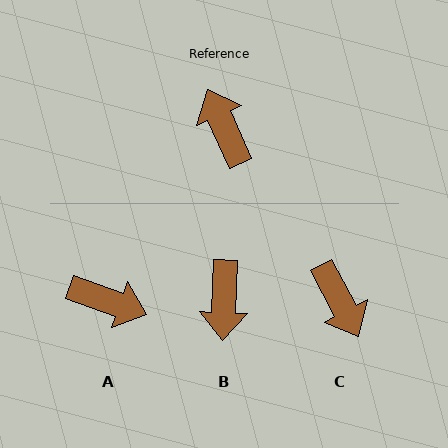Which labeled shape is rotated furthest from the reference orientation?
C, about 176 degrees away.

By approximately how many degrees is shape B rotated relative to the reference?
Approximately 154 degrees counter-clockwise.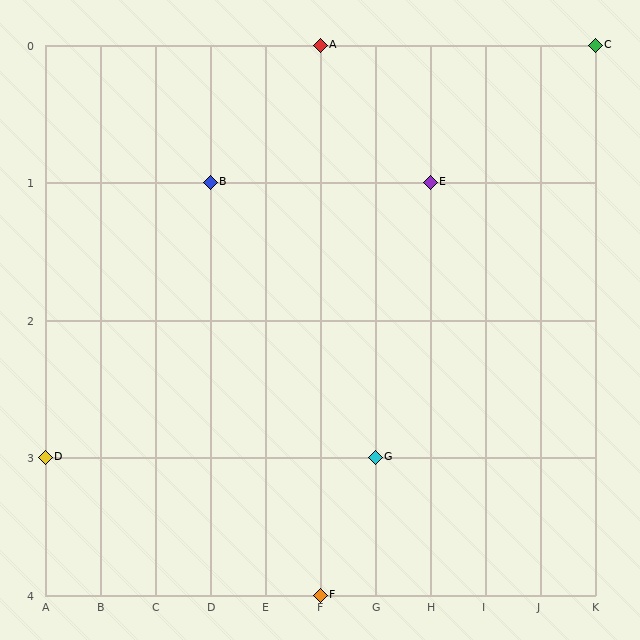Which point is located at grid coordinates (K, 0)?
Point C is at (K, 0).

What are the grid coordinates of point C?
Point C is at grid coordinates (K, 0).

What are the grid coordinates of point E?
Point E is at grid coordinates (H, 1).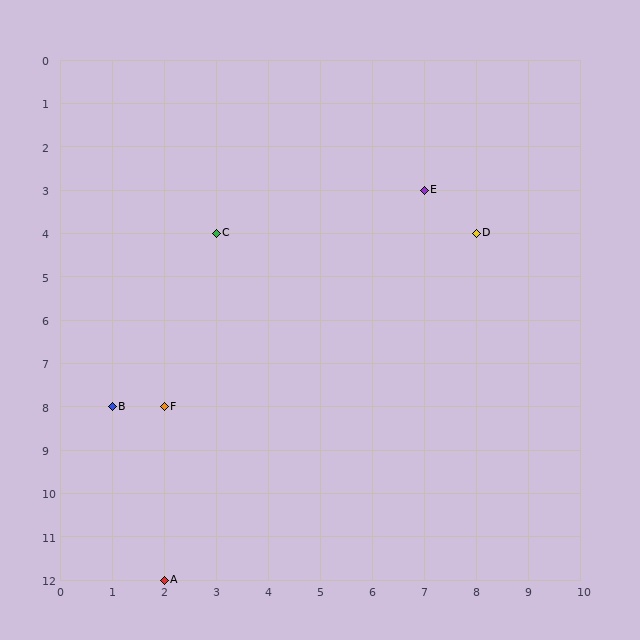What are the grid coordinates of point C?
Point C is at grid coordinates (3, 4).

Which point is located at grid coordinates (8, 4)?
Point D is at (8, 4).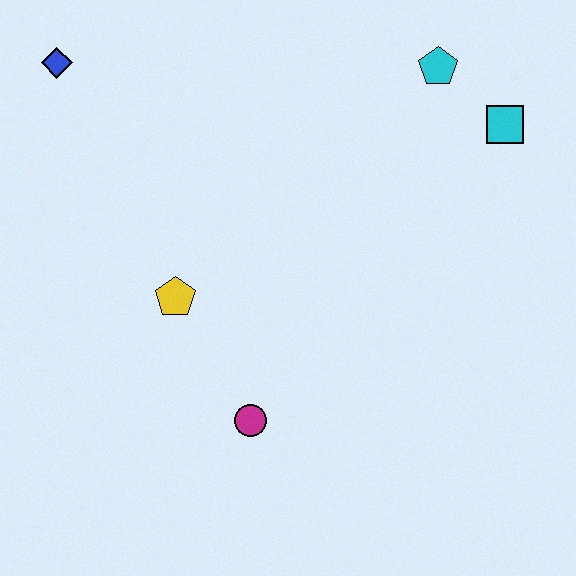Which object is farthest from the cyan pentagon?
The magenta circle is farthest from the cyan pentagon.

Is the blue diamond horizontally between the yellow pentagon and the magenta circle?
No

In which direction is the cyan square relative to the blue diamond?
The cyan square is to the right of the blue diamond.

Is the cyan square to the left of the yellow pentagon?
No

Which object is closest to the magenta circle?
The yellow pentagon is closest to the magenta circle.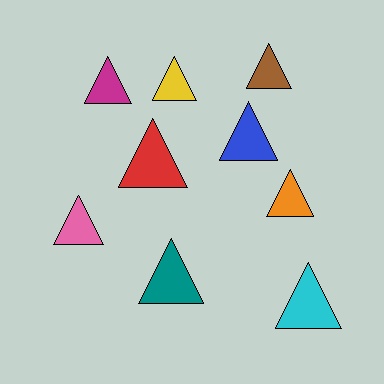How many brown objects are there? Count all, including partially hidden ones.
There is 1 brown object.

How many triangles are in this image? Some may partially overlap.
There are 9 triangles.